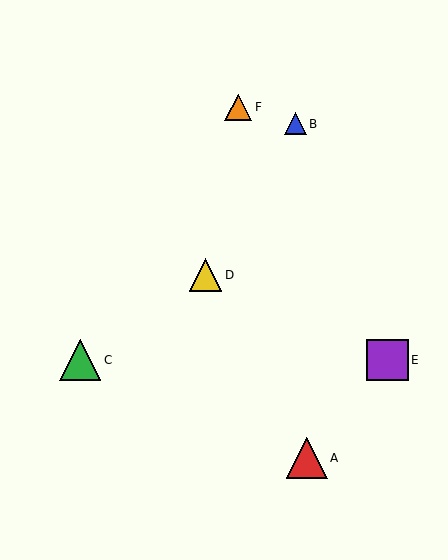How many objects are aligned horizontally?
2 objects (C, E) are aligned horizontally.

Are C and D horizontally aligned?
No, C is at y≈360 and D is at y≈275.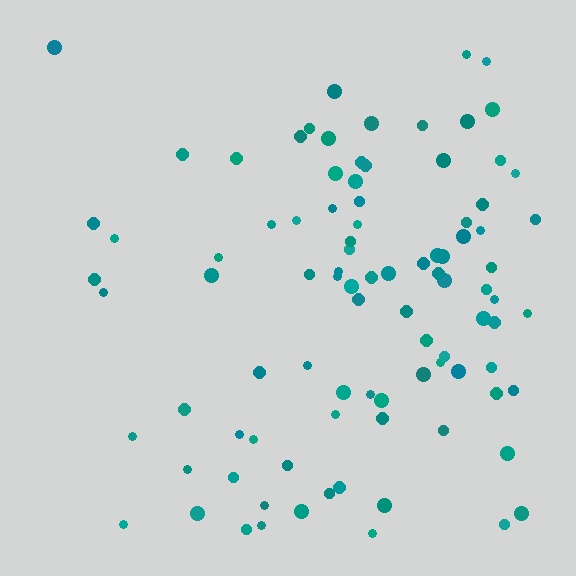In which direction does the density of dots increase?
From left to right, with the right side densest.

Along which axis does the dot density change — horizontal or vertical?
Horizontal.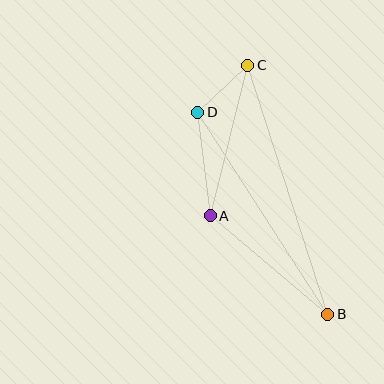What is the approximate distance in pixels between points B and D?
The distance between B and D is approximately 240 pixels.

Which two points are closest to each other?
Points C and D are closest to each other.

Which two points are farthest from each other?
Points B and C are farthest from each other.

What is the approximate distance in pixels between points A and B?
The distance between A and B is approximately 153 pixels.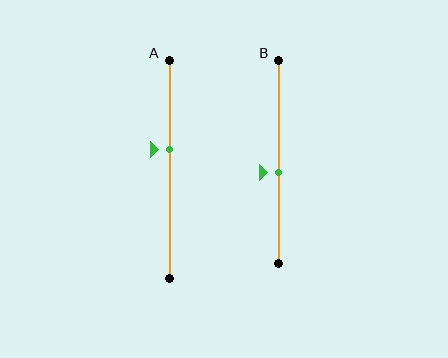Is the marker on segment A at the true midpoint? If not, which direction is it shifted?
No, the marker on segment A is shifted upward by about 9% of the segment length.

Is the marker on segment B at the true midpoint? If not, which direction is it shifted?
No, the marker on segment B is shifted downward by about 5% of the segment length.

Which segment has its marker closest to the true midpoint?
Segment B has its marker closest to the true midpoint.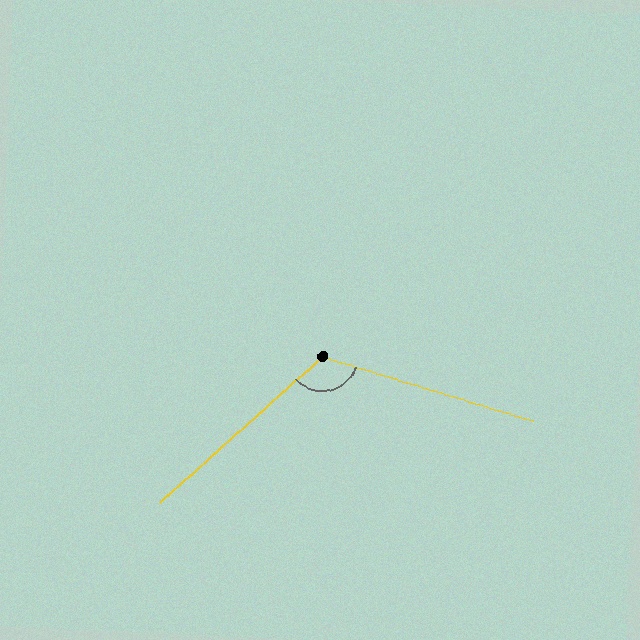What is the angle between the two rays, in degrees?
Approximately 121 degrees.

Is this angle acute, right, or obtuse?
It is obtuse.